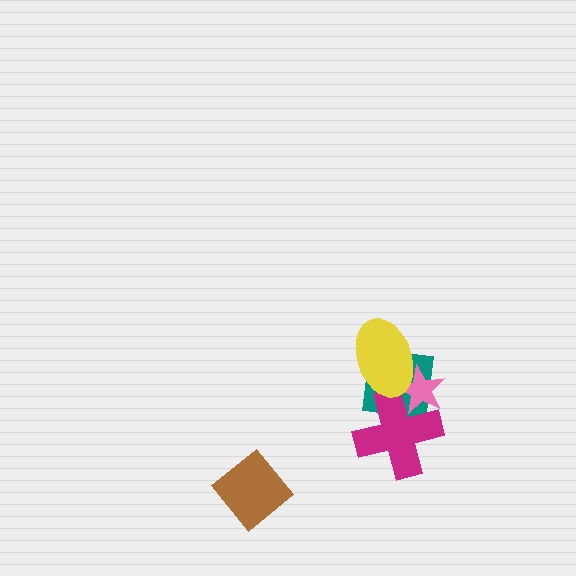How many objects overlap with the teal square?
3 objects overlap with the teal square.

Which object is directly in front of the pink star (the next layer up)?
The magenta cross is directly in front of the pink star.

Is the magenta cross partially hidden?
Yes, it is partially covered by another shape.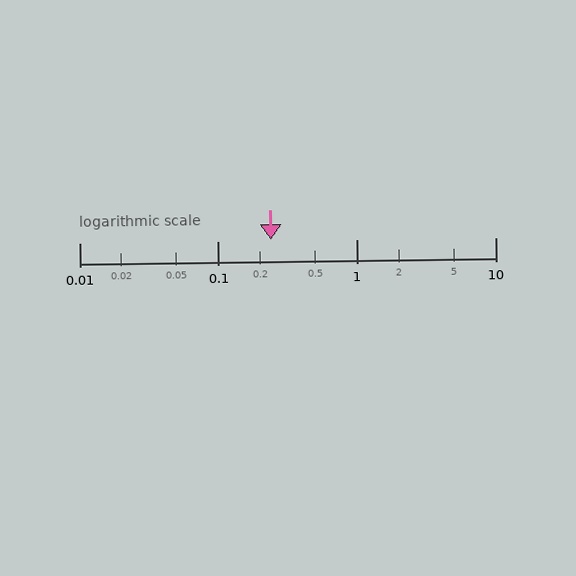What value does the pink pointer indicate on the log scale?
The pointer indicates approximately 0.24.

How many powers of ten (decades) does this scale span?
The scale spans 3 decades, from 0.01 to 10.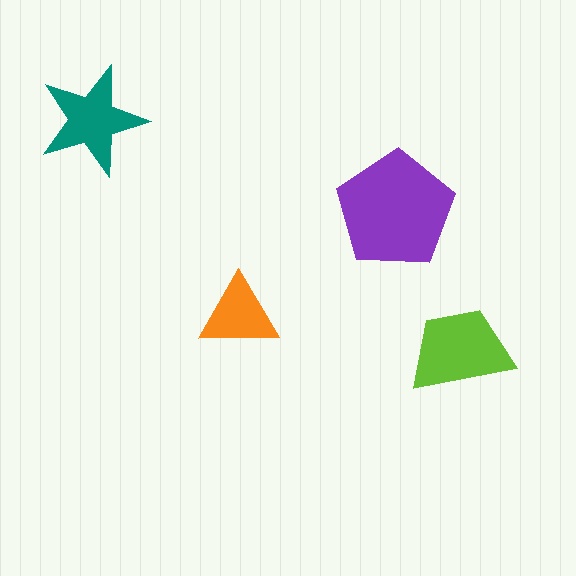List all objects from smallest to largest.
The orange triangle, the teal star, the lime trapezoid, the purple pentagon.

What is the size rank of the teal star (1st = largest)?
3rd.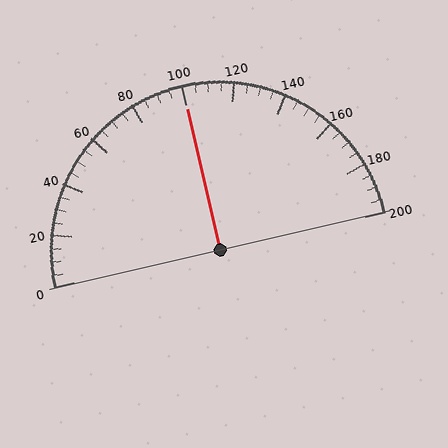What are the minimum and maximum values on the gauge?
The gauge ranges from 0 to 200.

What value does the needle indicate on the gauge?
The needle indicates approximately 100.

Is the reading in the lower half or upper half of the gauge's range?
The reading is in the upper half of the range (0 to 200).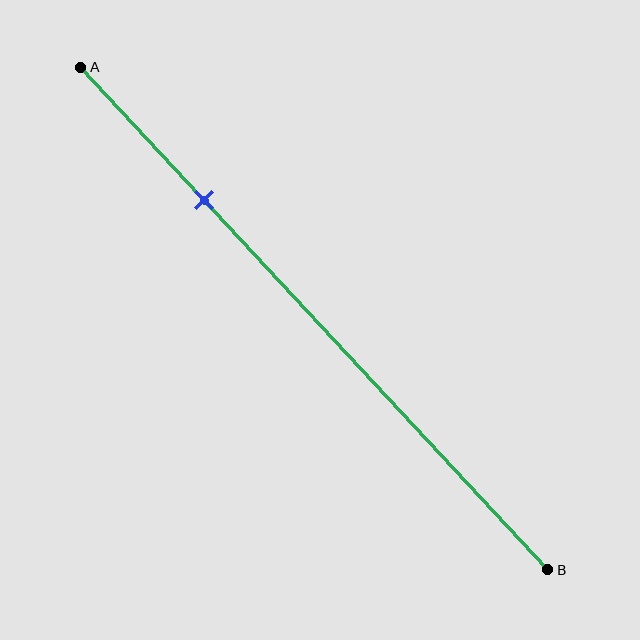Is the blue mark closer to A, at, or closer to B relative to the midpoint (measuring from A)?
The blue mark is closer to point A than the midpoint of segment AB.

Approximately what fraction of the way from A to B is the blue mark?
The blue mark is approximately 25% of the way from A to B.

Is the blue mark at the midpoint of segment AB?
No, the mark is at about 25% from A, not at the 50% midpoint.